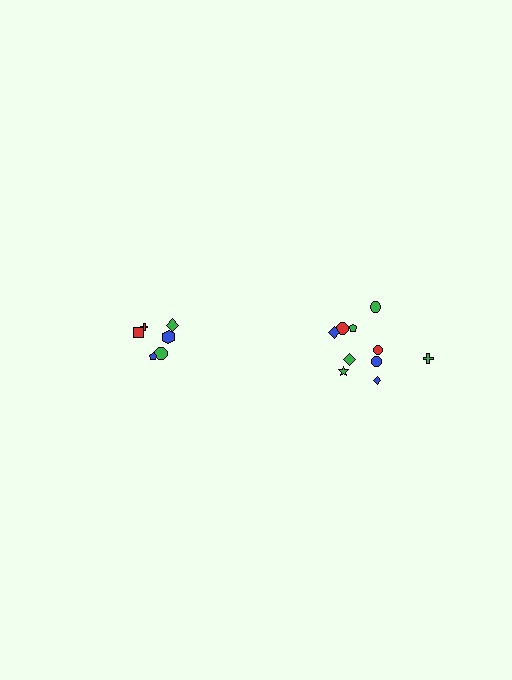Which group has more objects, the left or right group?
The right group.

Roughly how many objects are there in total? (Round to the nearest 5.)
Roughly 15 objects in total.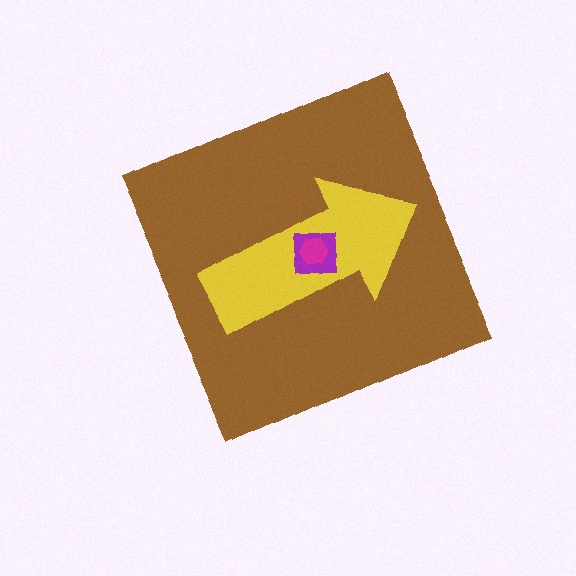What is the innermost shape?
The magenta hexagon.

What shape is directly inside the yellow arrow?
The purple square.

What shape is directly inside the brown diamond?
The yellow arrow.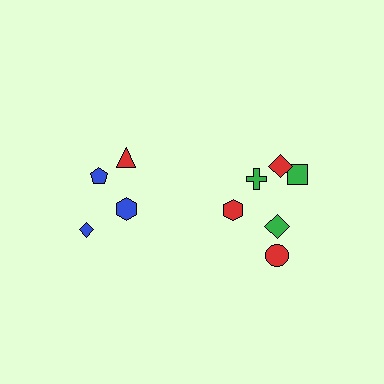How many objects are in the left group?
There are 4 objects.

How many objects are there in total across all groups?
There are 10 objects.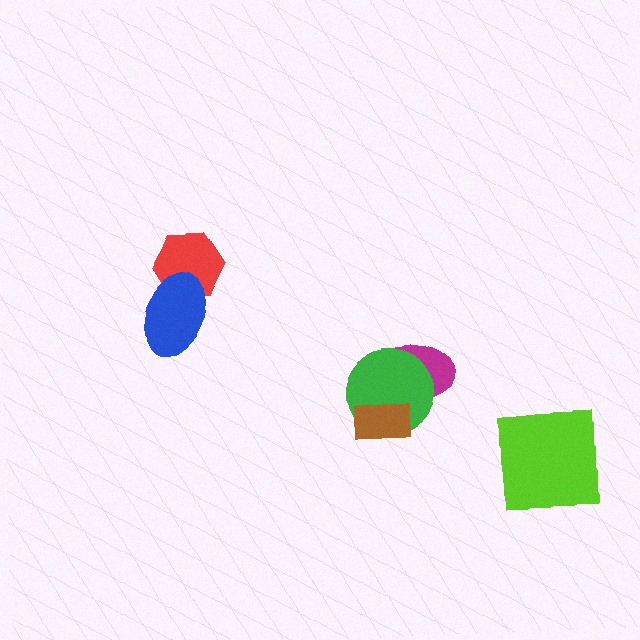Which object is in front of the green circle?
The brown rectangle is in front of the green circle.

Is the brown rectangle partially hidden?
No, no other shape covers it.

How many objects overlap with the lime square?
0 objects overlap with the lime square.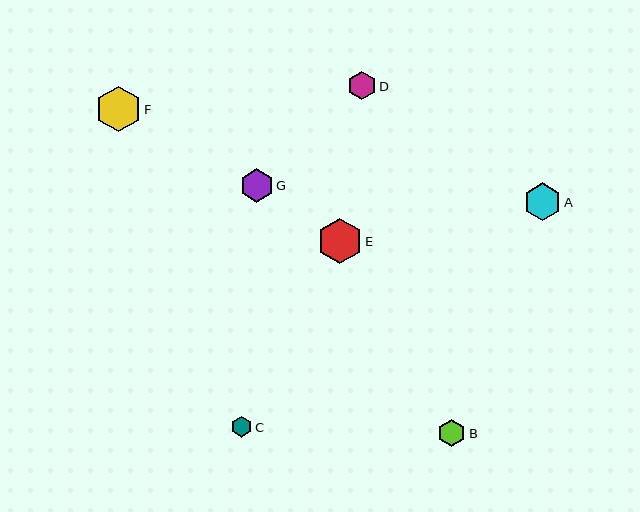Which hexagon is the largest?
Hexagon E is the largest with a size of approximately 45 pixels.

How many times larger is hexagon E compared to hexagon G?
Hexagon E is approximately 1.4 times the size of hexagon G.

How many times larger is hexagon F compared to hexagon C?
Hexagon F is approximately 2.2 times the size of hexagon C.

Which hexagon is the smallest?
Hexagon C is the smallest with a size of approximately 21 pixels.